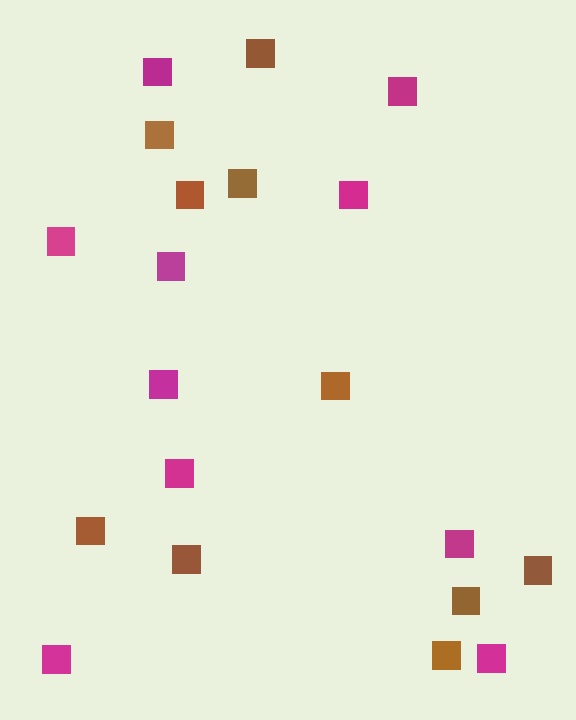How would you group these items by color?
There are 2 groups: one group of magenta squares (10) and one group of brown squares (10).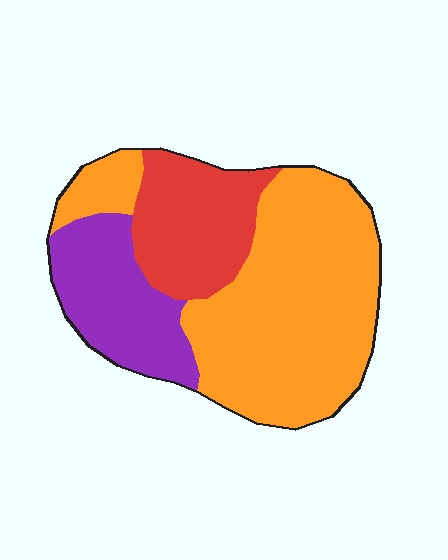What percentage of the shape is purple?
Purple covers about 20% of the shape.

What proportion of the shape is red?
Red covers 22% of the shape.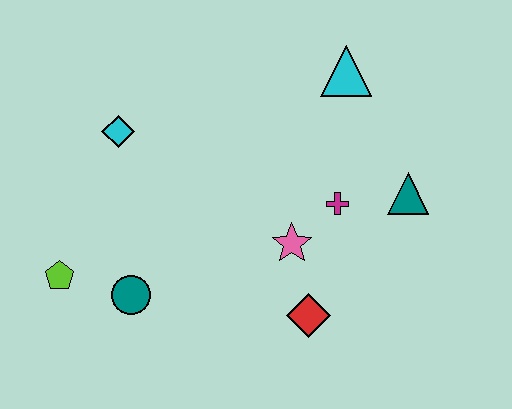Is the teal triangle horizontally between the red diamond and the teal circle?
No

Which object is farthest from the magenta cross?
The lime pentagon is farthest from the magenta cross.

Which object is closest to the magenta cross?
The pink star is closest to the magenta cross.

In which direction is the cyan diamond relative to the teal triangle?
The cyan diamond is to the left of the teal triangle.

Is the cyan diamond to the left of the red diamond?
Yes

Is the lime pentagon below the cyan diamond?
Yes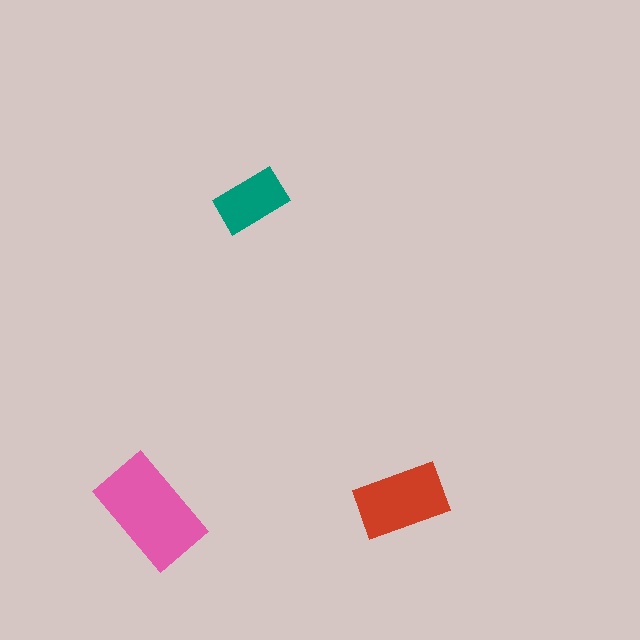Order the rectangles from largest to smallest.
the pink one, the red one, the teal one.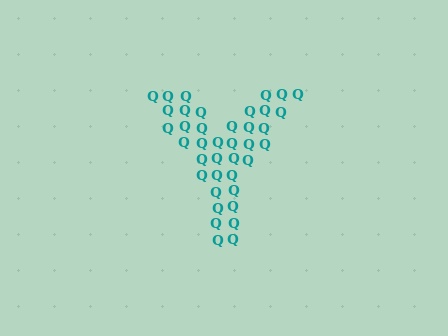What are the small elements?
The small elements are letter Q's.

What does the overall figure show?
The overall figure shows the letter Y.